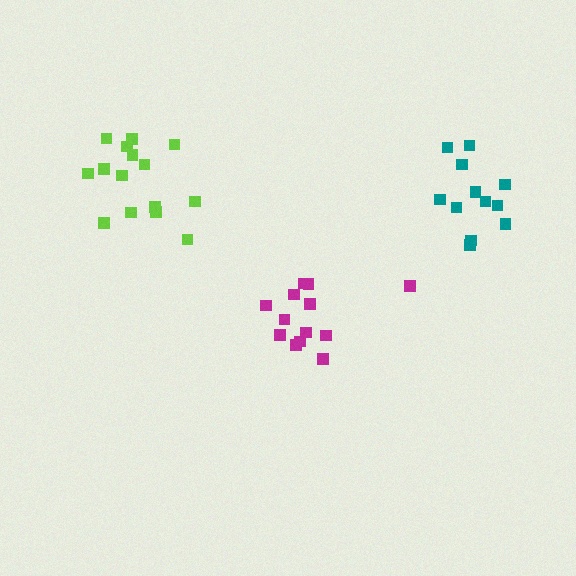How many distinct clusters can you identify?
There are 3 distinct clusters.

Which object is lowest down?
The magenta cluster is bottommost.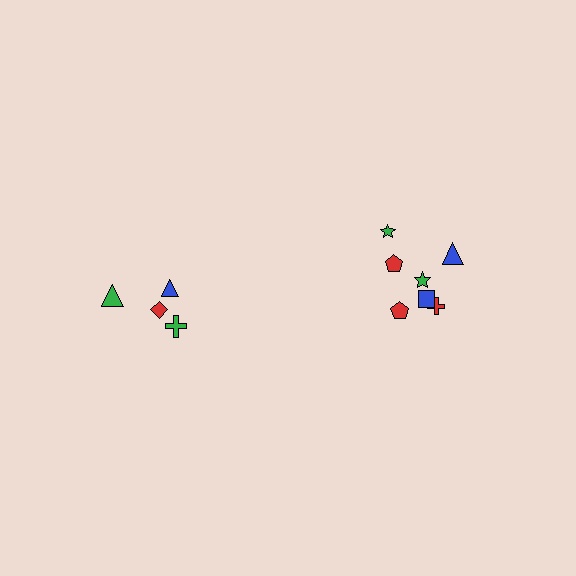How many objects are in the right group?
There are 7 objects.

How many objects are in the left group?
There are 4 objects.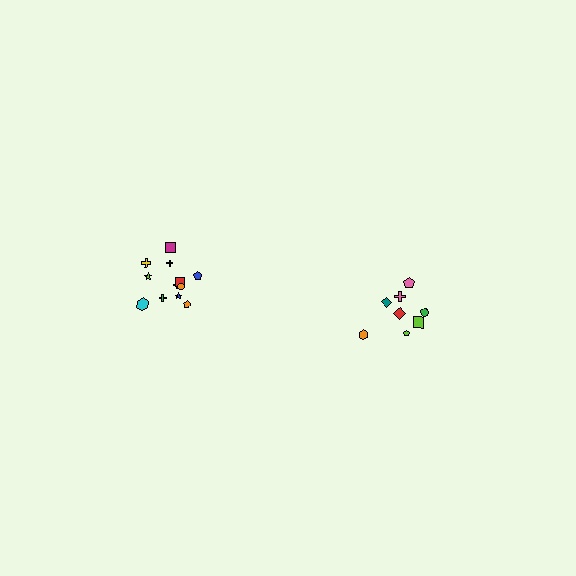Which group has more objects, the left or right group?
The left group.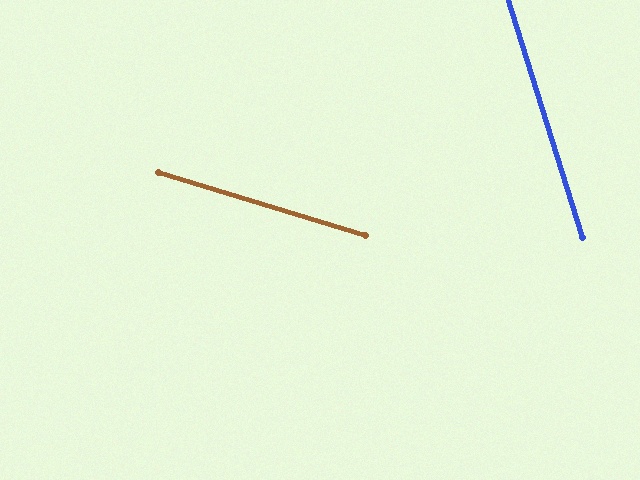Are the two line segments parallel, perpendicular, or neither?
Neither parallel nor perpendicular — they differ by about 56°.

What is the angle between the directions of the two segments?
Approximately 56 degrees.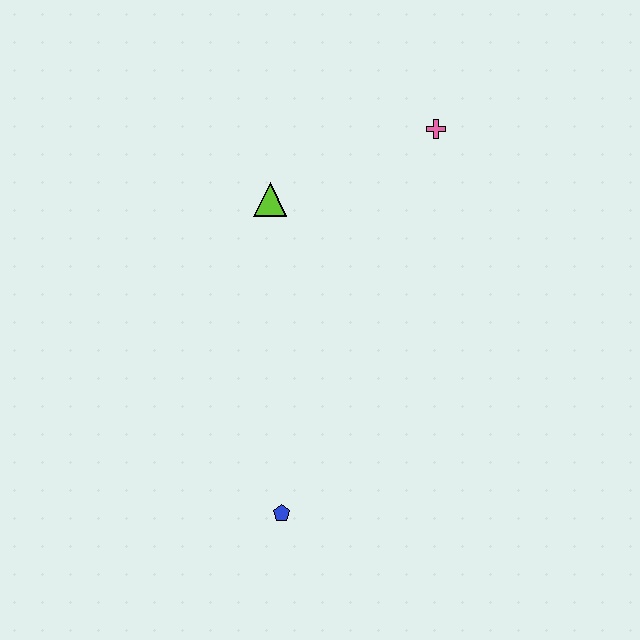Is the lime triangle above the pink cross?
No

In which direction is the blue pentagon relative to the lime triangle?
The blue pentagon is below the lime triangle.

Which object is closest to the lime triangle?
The pink cross is closest to the lime triangle.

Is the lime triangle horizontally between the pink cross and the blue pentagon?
No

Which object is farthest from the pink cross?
The blue pentagon is farthest from the pink cross.